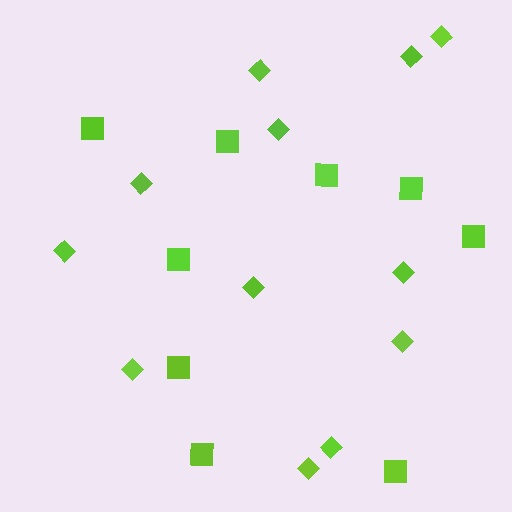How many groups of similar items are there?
There are 2 groups: one group of squares (9) and one group of diamonds (12).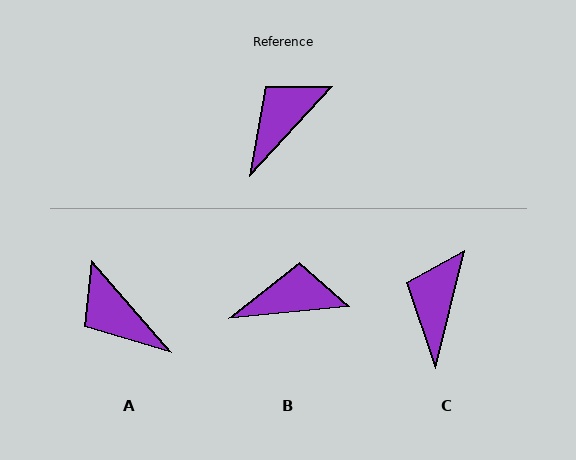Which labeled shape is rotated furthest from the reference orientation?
A, about 84 degrees away.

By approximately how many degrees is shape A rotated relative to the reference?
Approximately 84 degrees counter-clockwise.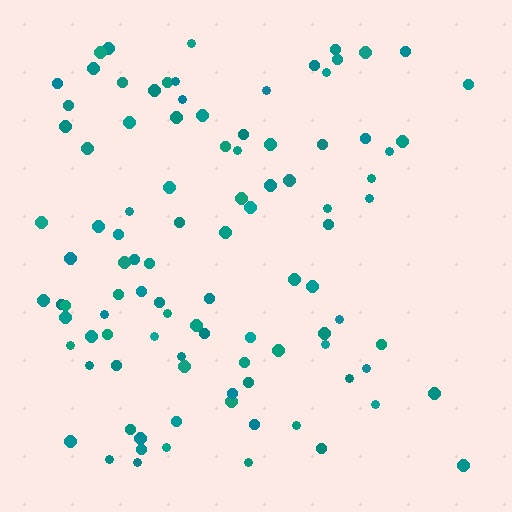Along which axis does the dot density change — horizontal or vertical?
Horizontal.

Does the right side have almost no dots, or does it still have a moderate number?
Still a moderate number, just noticeably fewer than the left.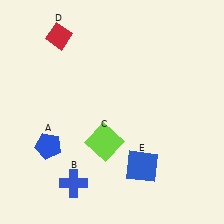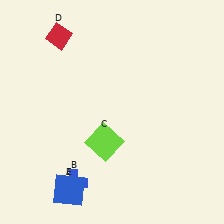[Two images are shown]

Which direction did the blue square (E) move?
The blue square (E) moved left.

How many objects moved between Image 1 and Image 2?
2 objects moved between the two images.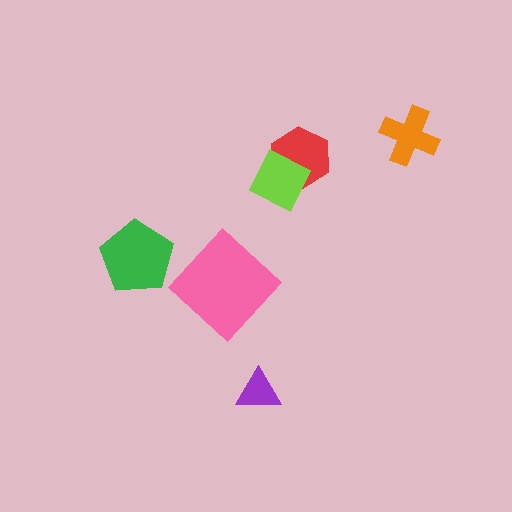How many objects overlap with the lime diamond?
1 object overlaps with the lime diamond.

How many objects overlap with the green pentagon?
0 objects overlap with the green pentagon.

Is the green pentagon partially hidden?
No, no other shape covers it.